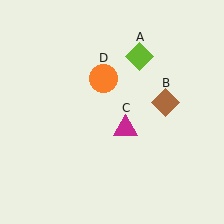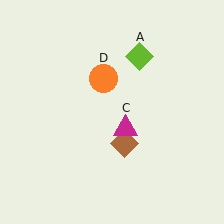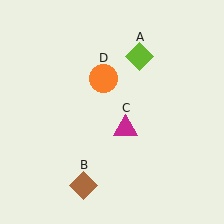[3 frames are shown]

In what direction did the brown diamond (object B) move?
The brown diamond (object B) moved down and to the left.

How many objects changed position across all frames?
1 object changed position: brown diamond (object B).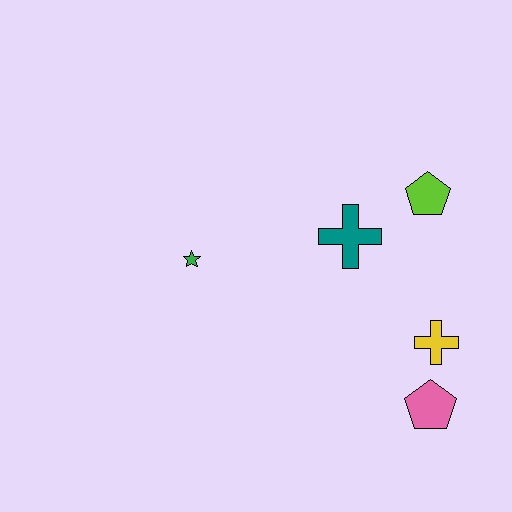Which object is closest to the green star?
The teal cross is closest to the green star.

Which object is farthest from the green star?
The pink pentagon is farthest from the green star.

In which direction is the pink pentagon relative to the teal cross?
The pink pentagon is below the teal cross.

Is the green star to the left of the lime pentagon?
Yes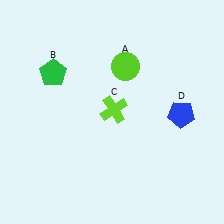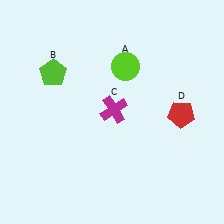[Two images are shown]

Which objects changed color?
B changed from green to lime. C changed from lime to magenta. D changed from blue to red.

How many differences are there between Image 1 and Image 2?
There are 3 differences between the two images.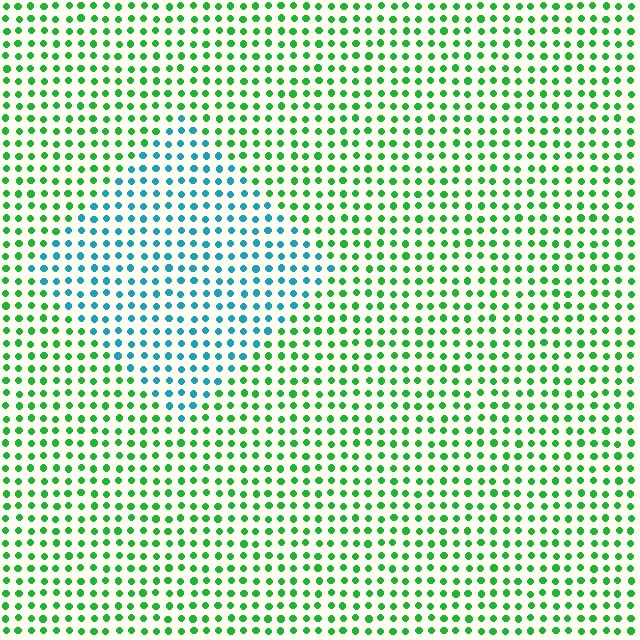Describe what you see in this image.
The image is filled with small green elements in a uniform arrangement. A diamond-shaped region is visible where the elements are tinted to a slightly different hue, forming a subtle color boundary.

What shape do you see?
I see a diamond.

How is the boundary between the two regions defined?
The boundary is defined purely by a slight shift in hue (about 59 degrees). Spacing, size, and orientation are identical on both sides.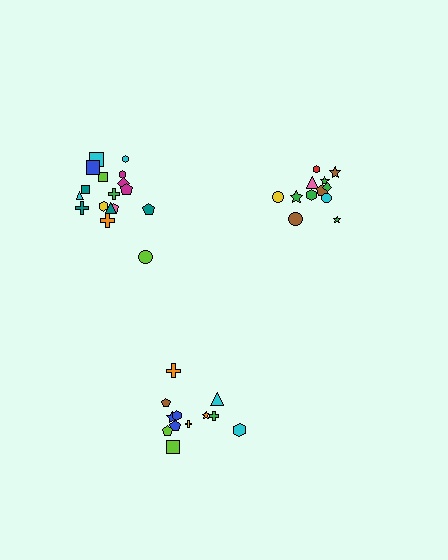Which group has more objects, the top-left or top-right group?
The top-left group.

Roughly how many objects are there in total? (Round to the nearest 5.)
Roughly 40 objects in total.